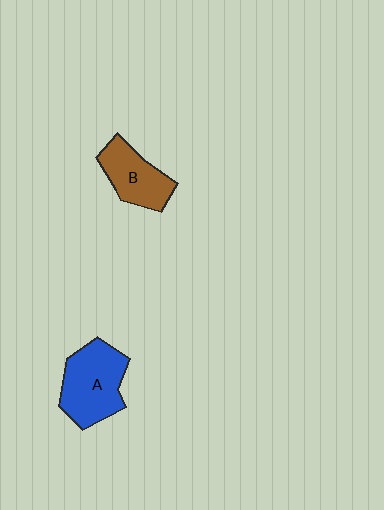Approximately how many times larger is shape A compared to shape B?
Approximately 1.4 times.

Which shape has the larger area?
Shape A (blue).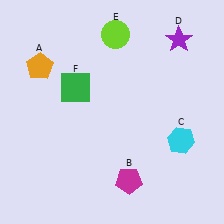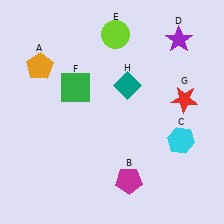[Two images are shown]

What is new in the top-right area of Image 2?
A red star (G) was added in the top-right area of Image 2.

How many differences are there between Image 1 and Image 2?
There are 2 differences between the two images.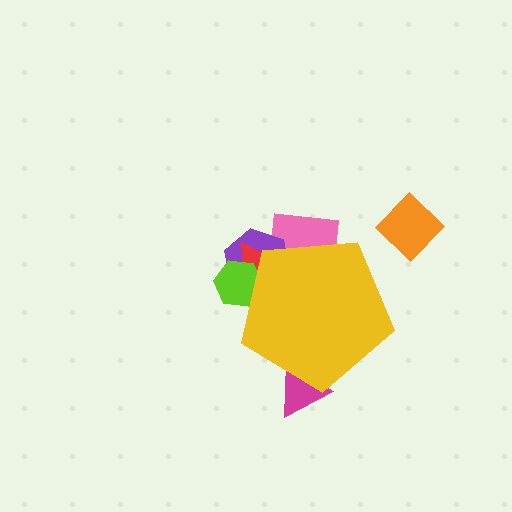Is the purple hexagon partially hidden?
Yes, the purple hexagon is partially hidden behind the yellow pentagon.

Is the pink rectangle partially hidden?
Yes, the pink rectangle is partially hidden behind the yellow pentagon.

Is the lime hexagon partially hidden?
Yes, the lime hexagon is partially hidden behind the yellow pentagon.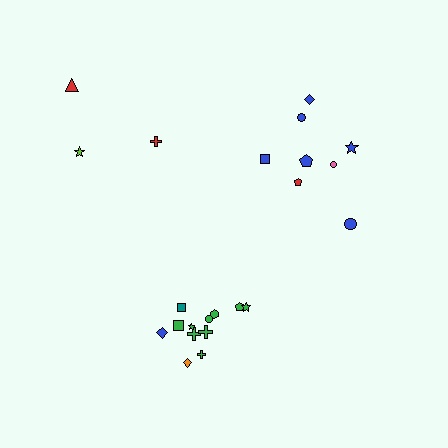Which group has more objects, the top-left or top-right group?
The top-right group.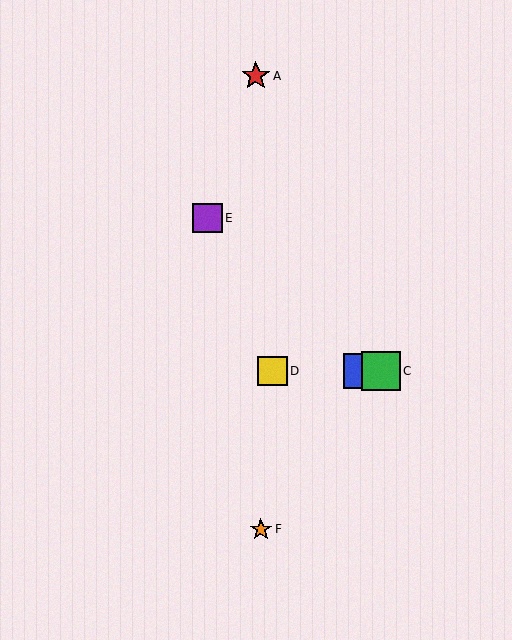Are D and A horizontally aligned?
No, D is at y≈371 and A is at y≈76.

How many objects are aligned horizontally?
3 objects (B, C, D) are aligned horizontally.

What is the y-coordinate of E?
Object E is at y≈218.